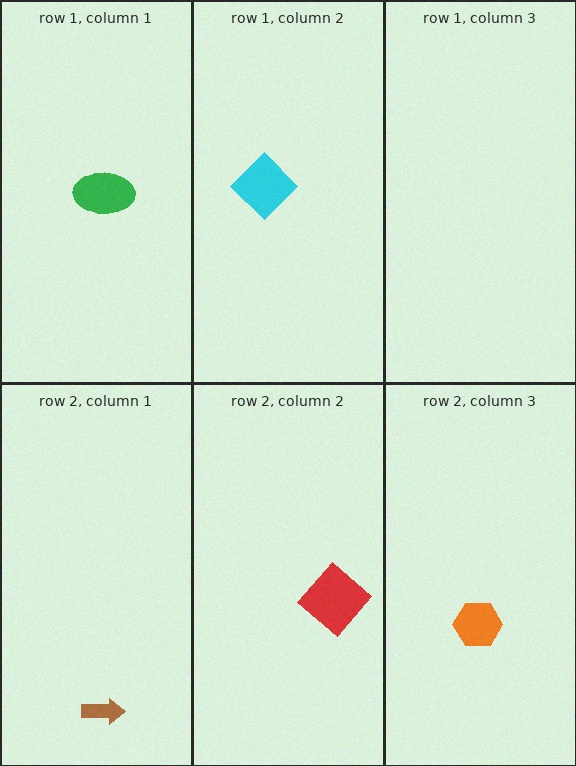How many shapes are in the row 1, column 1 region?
1.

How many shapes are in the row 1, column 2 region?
1.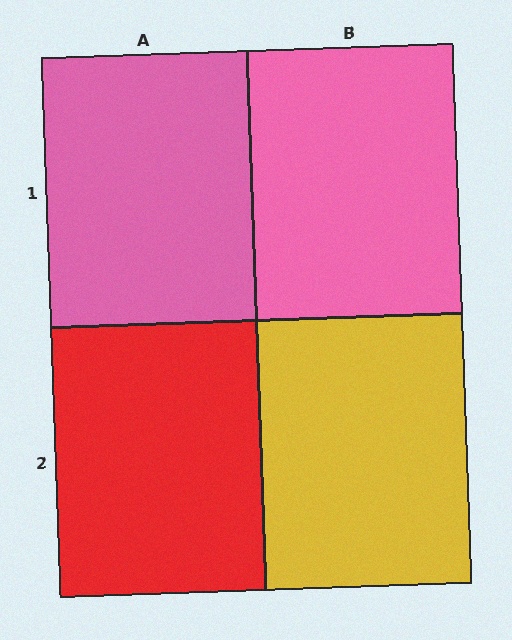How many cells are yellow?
1 cell is yellow.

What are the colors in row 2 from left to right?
Red, yellow.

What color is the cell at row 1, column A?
Pink.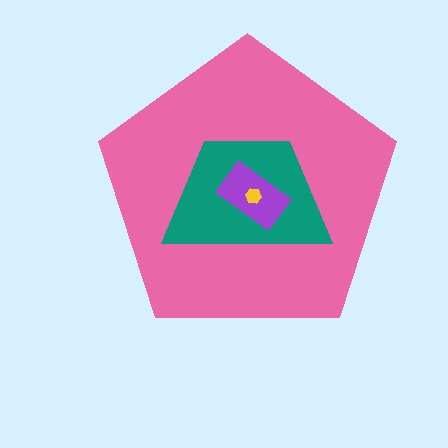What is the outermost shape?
The pink pentagon.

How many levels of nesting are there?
4.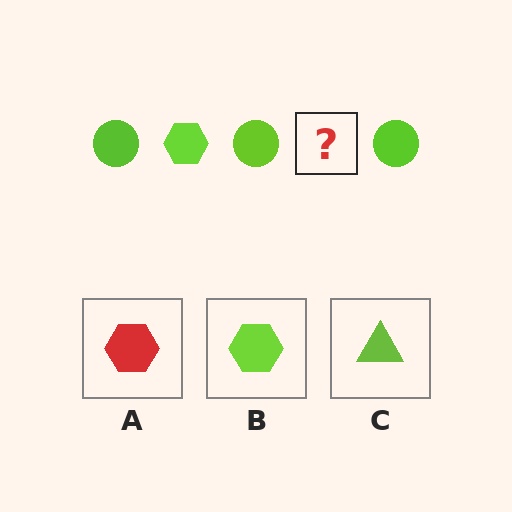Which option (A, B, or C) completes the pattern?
B.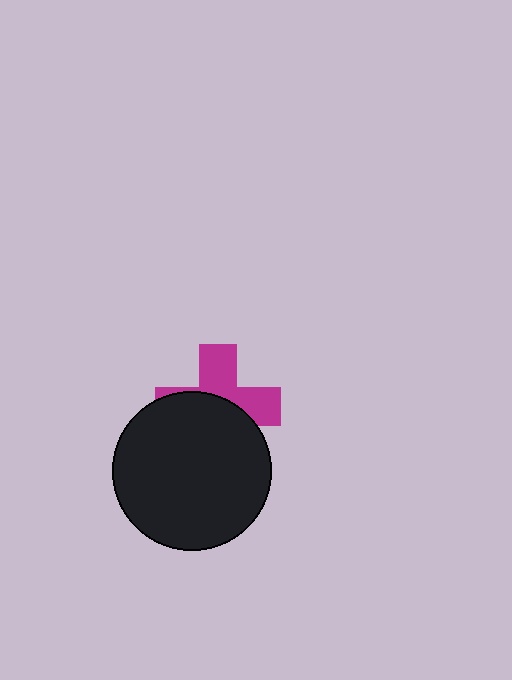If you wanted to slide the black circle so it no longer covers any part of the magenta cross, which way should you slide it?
Slide it down — that is the most direct way to separate the two shapes.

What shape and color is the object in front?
The object in front is a black circle.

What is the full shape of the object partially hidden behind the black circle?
The partially hidden object is a magenta cross.